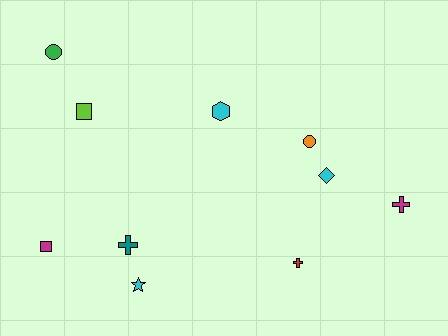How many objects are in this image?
There are 10 objects.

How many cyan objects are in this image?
There are 3 cyan objects.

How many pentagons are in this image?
There are no pentagons.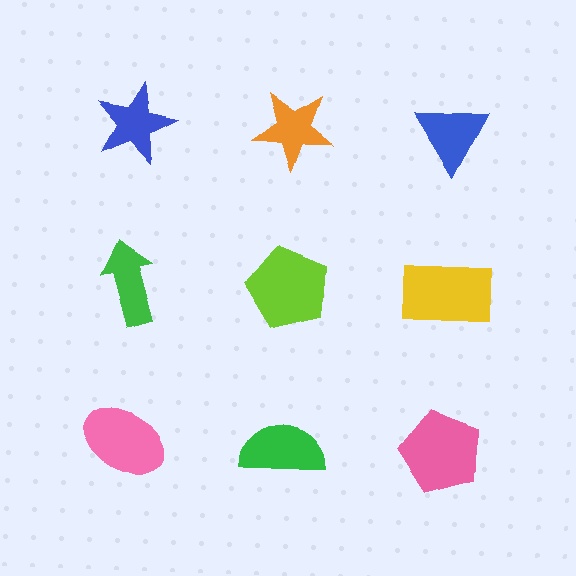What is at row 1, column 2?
An orange star.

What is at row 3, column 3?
A pink pentagon.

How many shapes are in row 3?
3 shapes.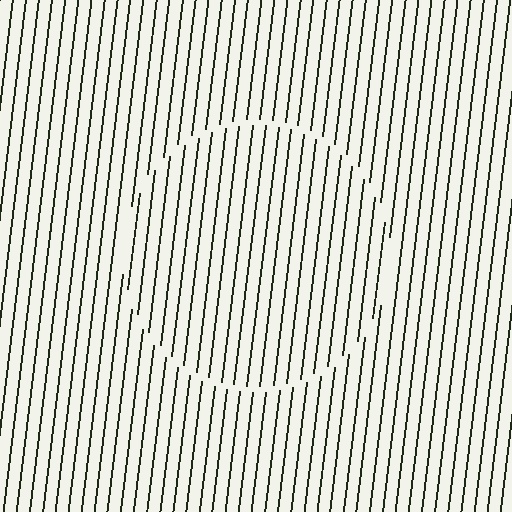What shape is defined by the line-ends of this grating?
An illusory circle. The interior of the shape contains the same grating, shifted by half a period — the contour is defined by the phase discontinuity where line-ends from the inner and outer gratings abut.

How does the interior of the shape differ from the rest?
The interior of the shape contains the same grating, shifted by half a period — the contour is defined by the phase discontinuity where line-ends from the inner and outer gratings abut.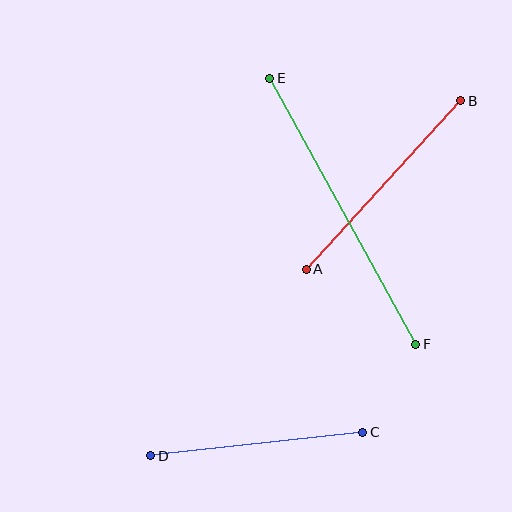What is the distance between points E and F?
The distance is approximately 304 pixels.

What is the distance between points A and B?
The distance is approximately 229 pixels.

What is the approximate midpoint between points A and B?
The midpoint is at approximately (384, 185) pixels.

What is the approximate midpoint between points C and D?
The midpoint is at approximately (257, 444) pixels.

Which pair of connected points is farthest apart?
Points E and F are farthest apart.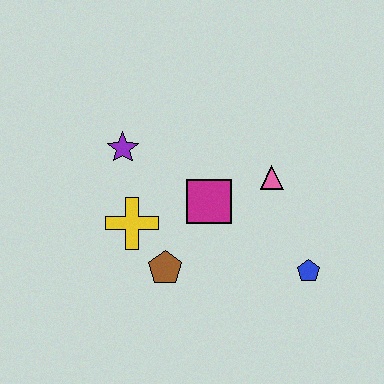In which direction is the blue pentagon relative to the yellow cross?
The blue pentagon is to the right of the yellow cross.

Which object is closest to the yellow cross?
The brown pentagon is closest to the yellow cross.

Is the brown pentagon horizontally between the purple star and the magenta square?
Yes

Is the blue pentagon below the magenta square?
Yes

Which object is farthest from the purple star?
The blue pentagon is farthest from the purple star.